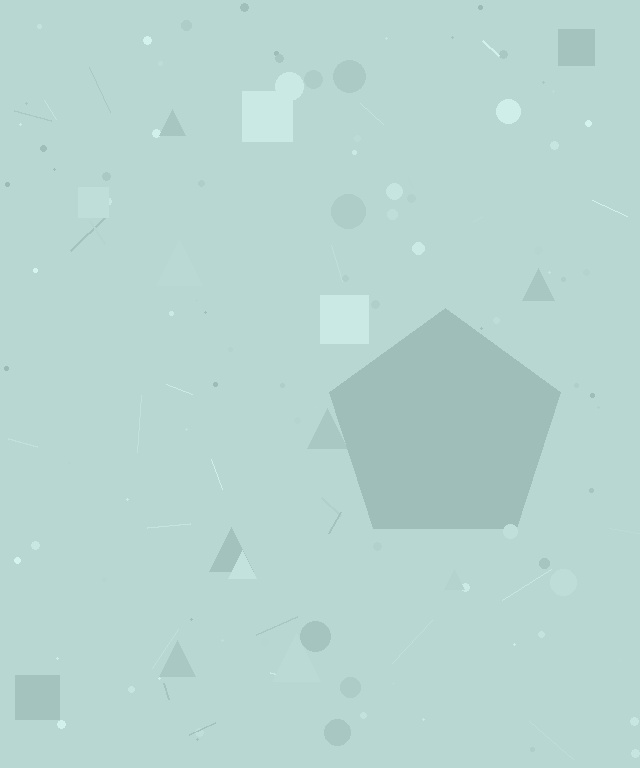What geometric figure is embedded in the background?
A pentagon is embedded in the background.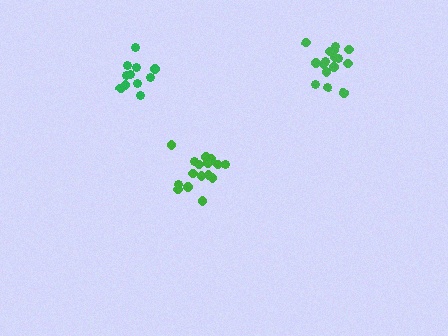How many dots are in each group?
Group 1: 16 dots, Group 2: 11 dots, Group 3: 16 dots (43 total).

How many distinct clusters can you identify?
There are 3 distinct clusters.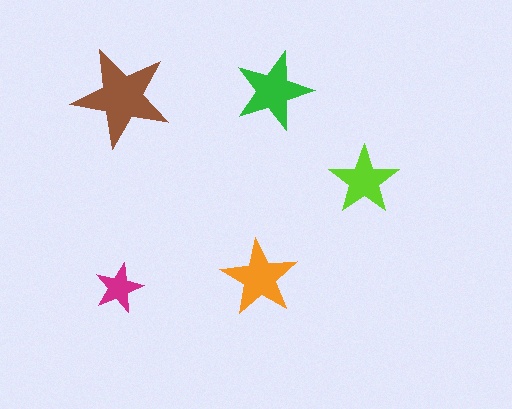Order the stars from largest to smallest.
the brown one, the green one, the orange one, the lime one, the magenta one.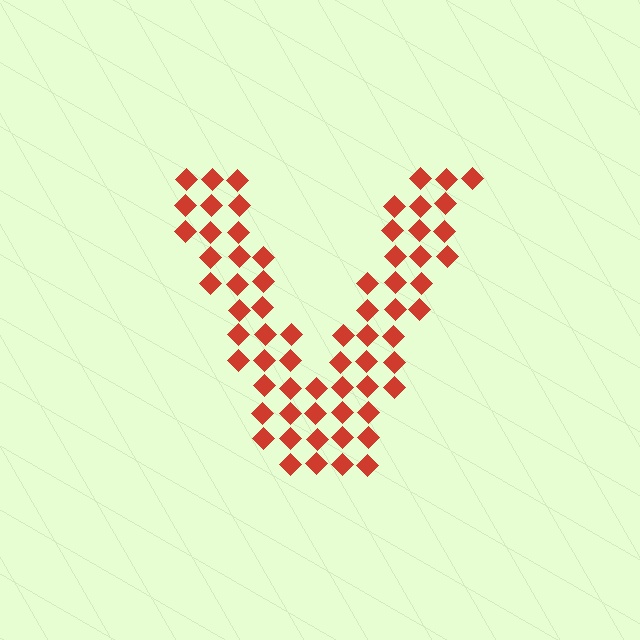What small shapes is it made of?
It is made of small diamonds.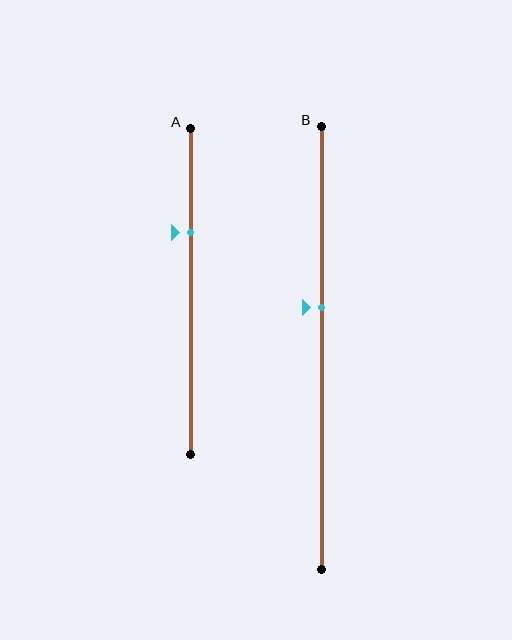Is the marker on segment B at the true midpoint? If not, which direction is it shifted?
No, the marker on segment B is shifted upward by about 9% of the segment length.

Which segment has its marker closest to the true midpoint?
Segment B has its marker closest to the true midpoint.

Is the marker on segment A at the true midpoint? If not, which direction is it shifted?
No, the marker on segment A is shifted upward by about 18% of the segment length.